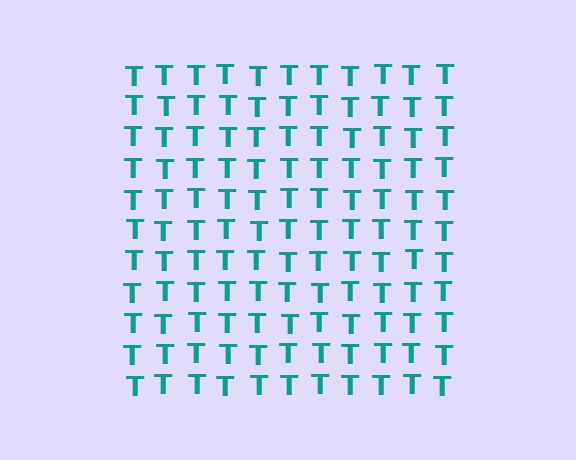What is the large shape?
The large shape is a square.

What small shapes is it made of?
It is made of small letter T's.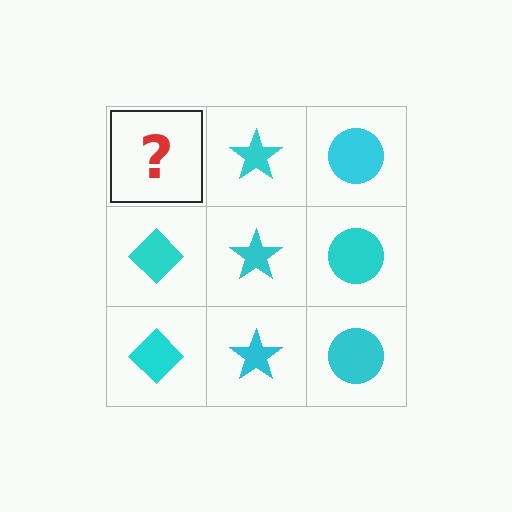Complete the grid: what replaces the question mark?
The question mark should be replaced with a cyan diamond.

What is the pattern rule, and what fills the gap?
The rule is that each column has a consistent shape. The gap should be filled with a cyan diamond.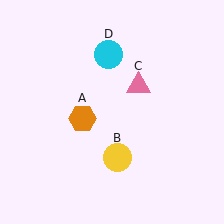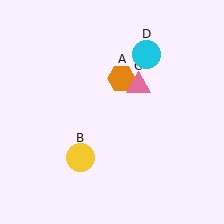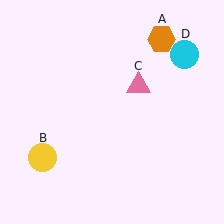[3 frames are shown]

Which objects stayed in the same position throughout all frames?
Pink triangle (object C) remained stationary.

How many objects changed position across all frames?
3 objects changed position: orange hexagon (object A), yellow circle (object B), cyan circle (object D).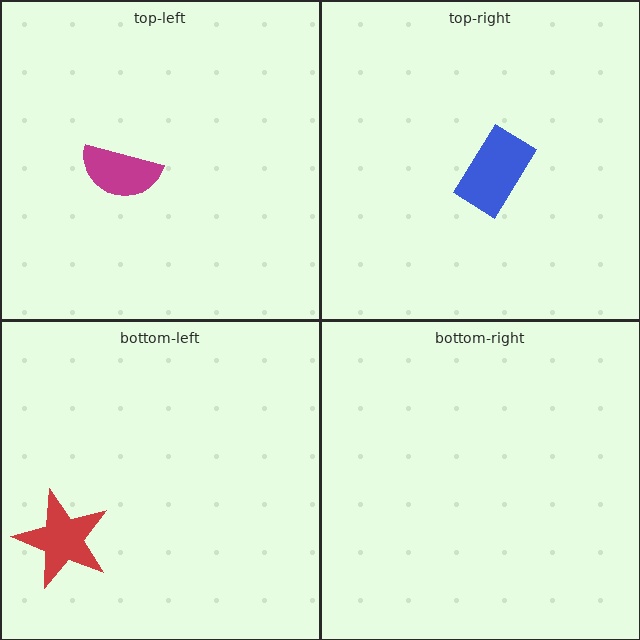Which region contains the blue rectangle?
The top-right region.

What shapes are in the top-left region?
The magenta semicircle.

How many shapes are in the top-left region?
1.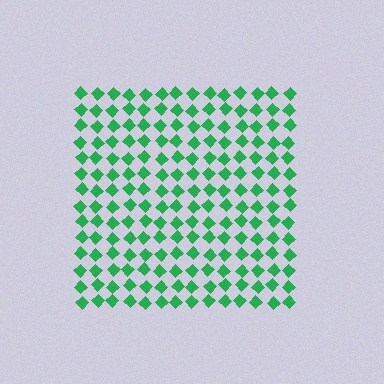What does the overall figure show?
The overall figure shows a square.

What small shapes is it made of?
It is made of small diamonds.